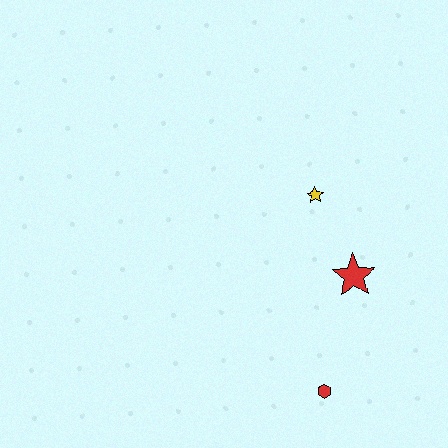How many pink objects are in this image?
There are no pink objects.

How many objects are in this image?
There are 3 objects.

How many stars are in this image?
There are 2 stars.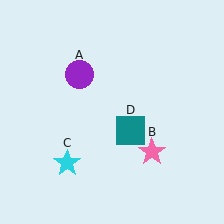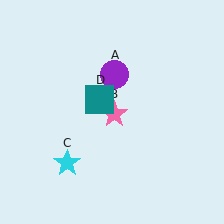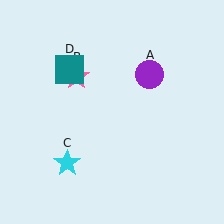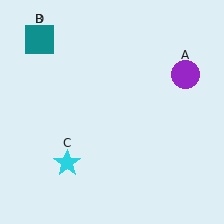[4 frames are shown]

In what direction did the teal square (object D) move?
The teal square (object D) moved up and to the left.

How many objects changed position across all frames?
3 objects changed position: purple circle (object A), pink star (object B), teal square (object D).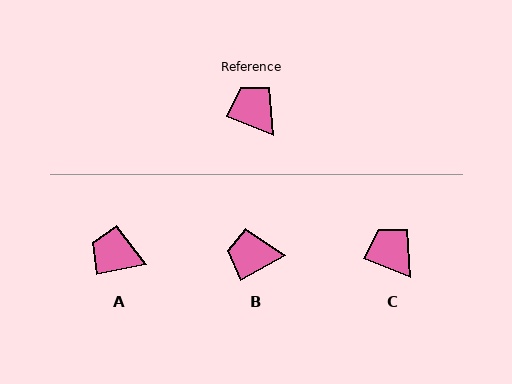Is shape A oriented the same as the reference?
No, it is off by about 34 degrees.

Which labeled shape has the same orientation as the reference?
C.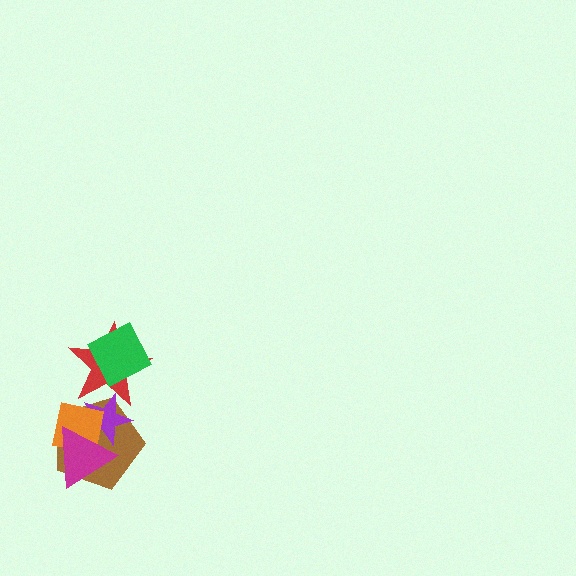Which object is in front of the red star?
The green diamond is in front of the red star.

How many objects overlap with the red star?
3 objects overlap with the red star.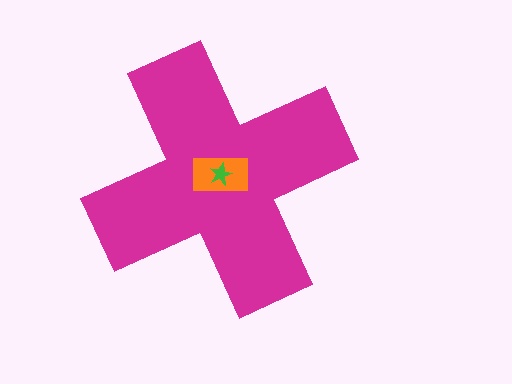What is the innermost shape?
The green star.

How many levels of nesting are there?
3.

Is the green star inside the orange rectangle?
Yes.